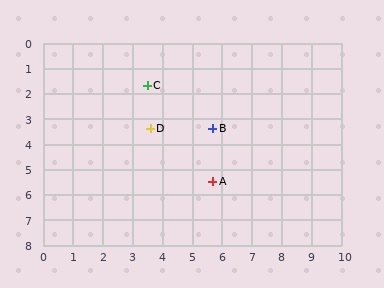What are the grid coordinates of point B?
Point B is at approximately (5.7, 3.4).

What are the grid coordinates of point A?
Point A is at approximately (5.7, 5.5).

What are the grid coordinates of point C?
Point C is at approximately (3.5, 1.7).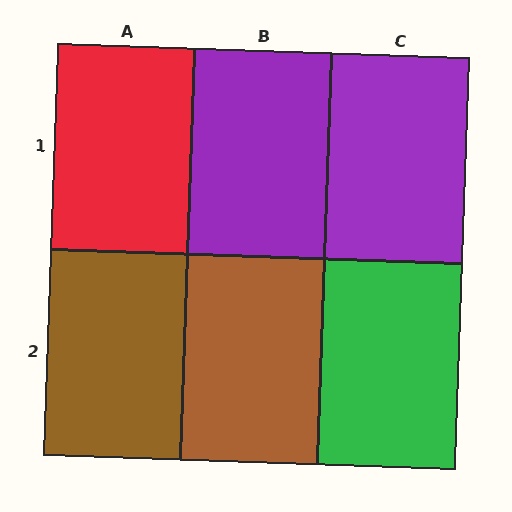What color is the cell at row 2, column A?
Brown.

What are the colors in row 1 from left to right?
Red, purple, purple.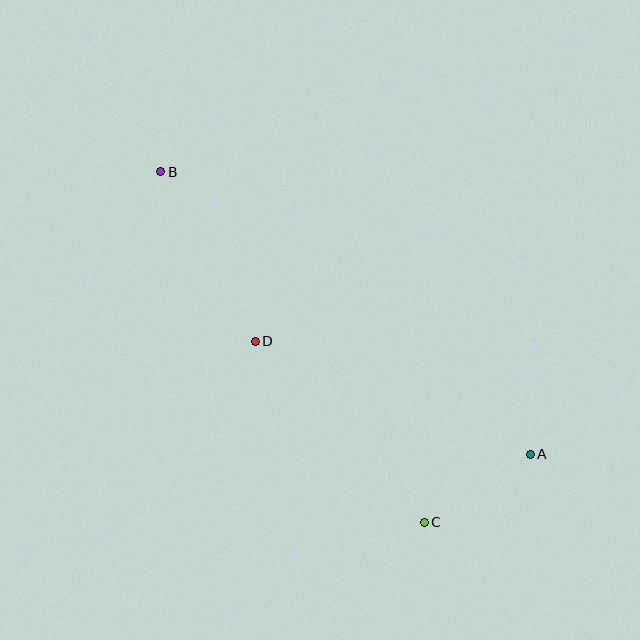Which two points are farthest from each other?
Points A and B are farthest from each other.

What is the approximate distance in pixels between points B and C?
The distance between B and C is approximately 439 pixels.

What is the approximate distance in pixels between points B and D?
The distance between B and D is approximately 194 pixels.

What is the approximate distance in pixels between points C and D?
The distance between C and D is approximately 247 pixels.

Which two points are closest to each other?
Points A and C are closest to each other.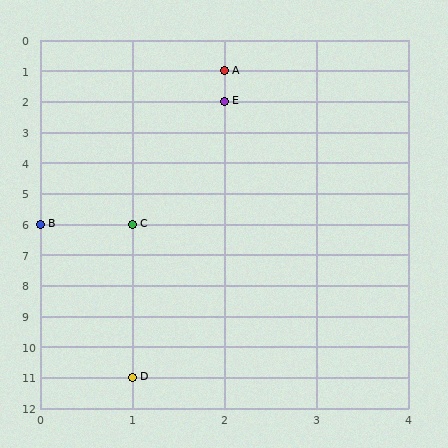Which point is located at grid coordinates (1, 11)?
Point D is at (1, 11).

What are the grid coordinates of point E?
Point E is at grid coordinates (2, 2).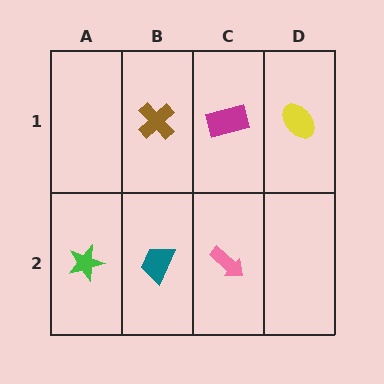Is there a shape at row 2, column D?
No, that cell is empty.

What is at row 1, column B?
A brown cross.